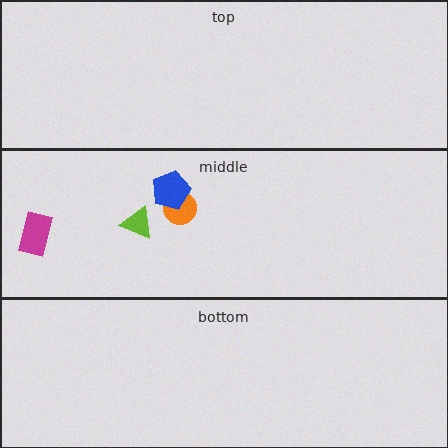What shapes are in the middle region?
The lime triangle, the orange circle, the blue pentagon, the magenta rectangle.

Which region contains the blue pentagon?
The middle region.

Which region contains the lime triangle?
The middle region.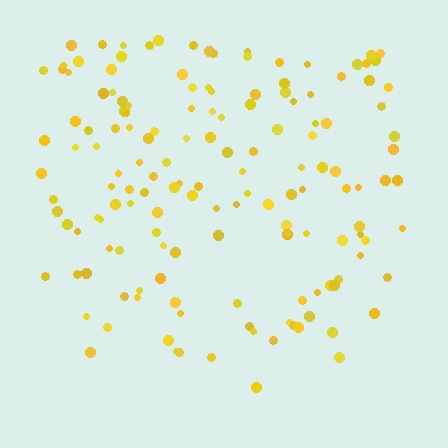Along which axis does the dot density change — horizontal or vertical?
Vertical.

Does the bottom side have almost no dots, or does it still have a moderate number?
Still a moderate number, just noticeably fewer than the top.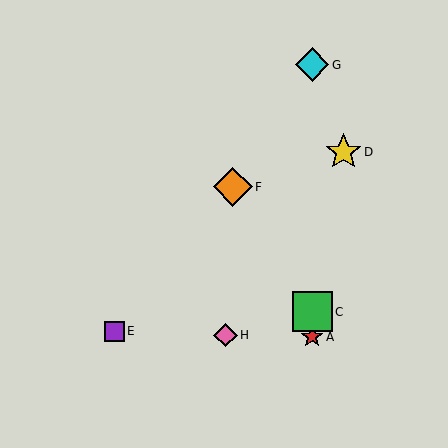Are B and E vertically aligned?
No, B is at x≈312 and E is at x≈114.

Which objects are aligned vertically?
Objects A, B, C, G are aligned vertically.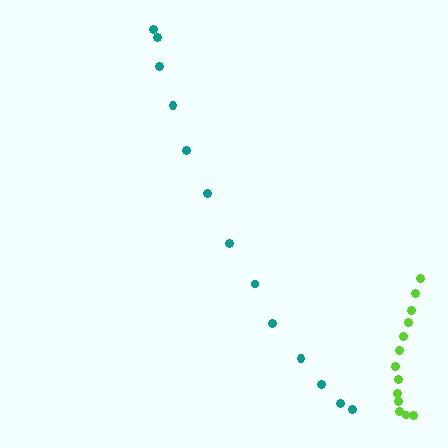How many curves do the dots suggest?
There are 2 distinct paths.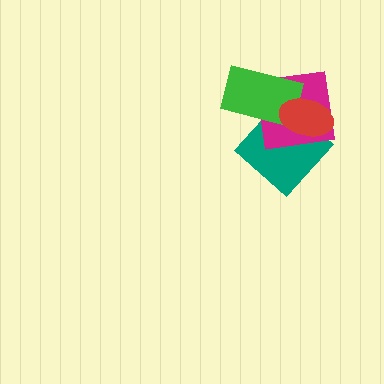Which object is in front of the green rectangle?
The red ellipse is in front of the green rectangle.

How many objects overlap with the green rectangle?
3 objects overlap with the green rectangle.